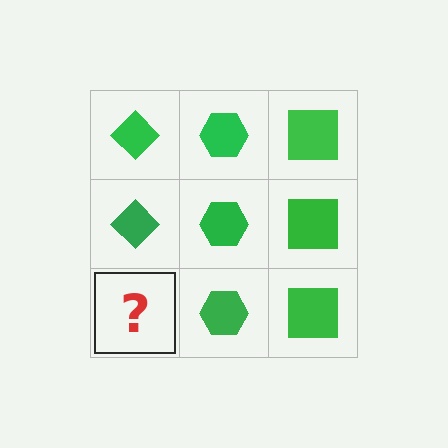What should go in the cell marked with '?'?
The missing cell should contain a green diamond.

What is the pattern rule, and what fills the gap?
The rule is that each column has a consistent shape. The gap should be filled with a green diamond.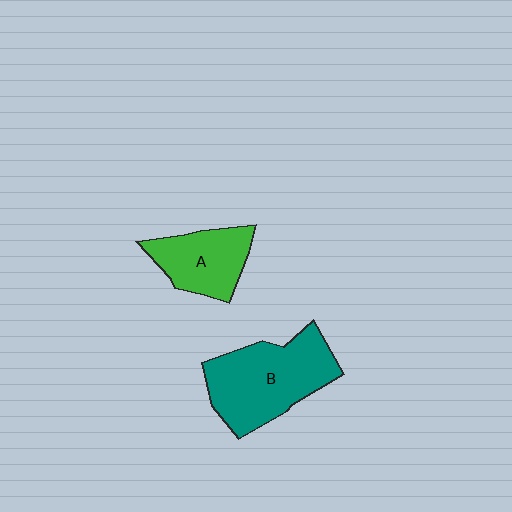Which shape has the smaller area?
Shape A (green).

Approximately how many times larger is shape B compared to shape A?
Approximately 1.6 times.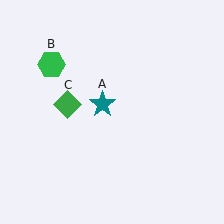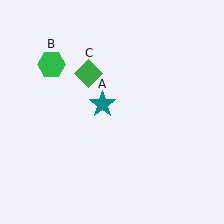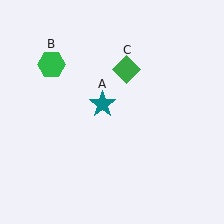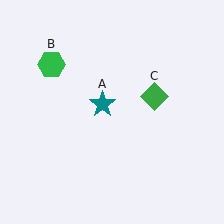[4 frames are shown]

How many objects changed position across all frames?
1 object changed position: green diamond (object C).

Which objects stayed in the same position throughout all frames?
Teal star (object A) and green hexagon (object B) remained stationary.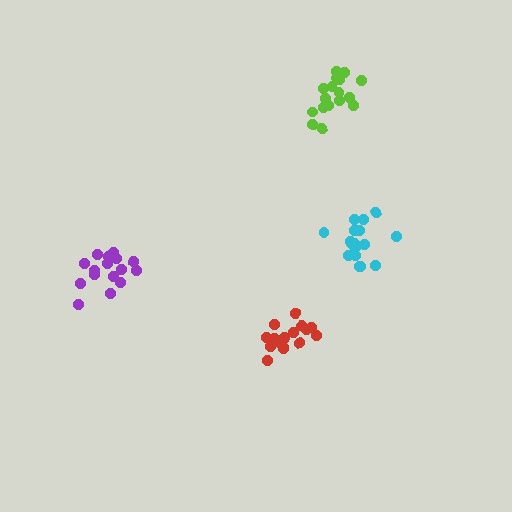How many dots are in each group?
Group 1: 17 dots, Group 2: 16 dots, Group 3: 18 dots, Group 4: 17 dots (68 total).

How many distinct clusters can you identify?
There are 4 distinct clusters.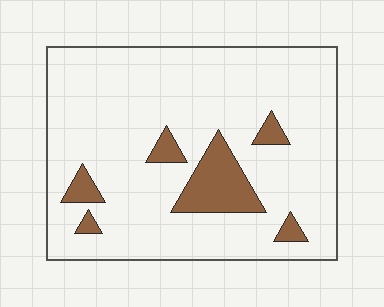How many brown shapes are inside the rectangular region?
6.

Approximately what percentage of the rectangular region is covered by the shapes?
Approximately 10%.